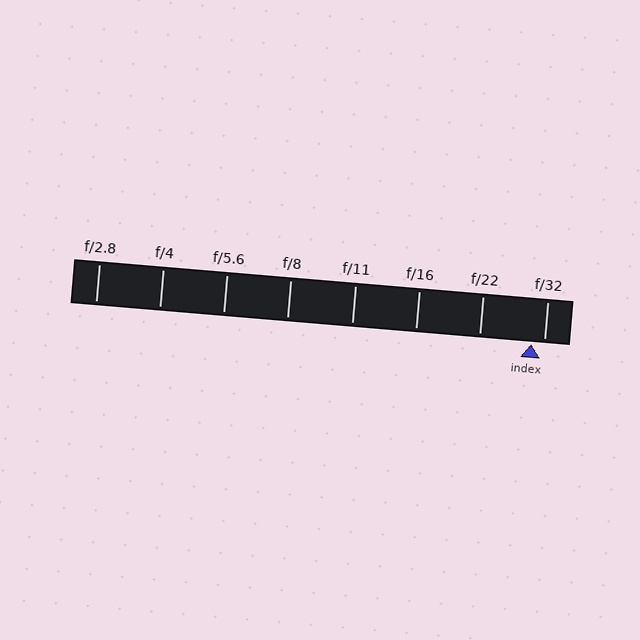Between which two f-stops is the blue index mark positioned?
The index mark is between f/22 and f/32.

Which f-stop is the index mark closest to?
The index mark is closest to f/32.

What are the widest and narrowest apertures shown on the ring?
The widest aperture shown is f/2.8 and the narrowest is f/32.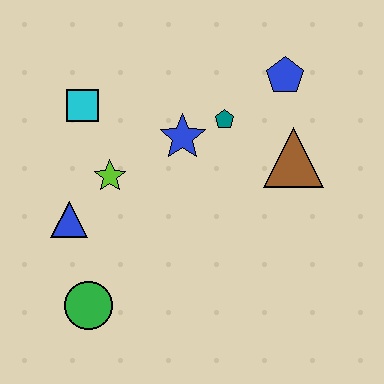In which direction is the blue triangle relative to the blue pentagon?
The blue triangle is to the left of the blue pentagon.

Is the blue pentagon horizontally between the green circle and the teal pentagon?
No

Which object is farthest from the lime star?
The blue pentagon is farthest from the lime star.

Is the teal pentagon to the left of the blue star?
No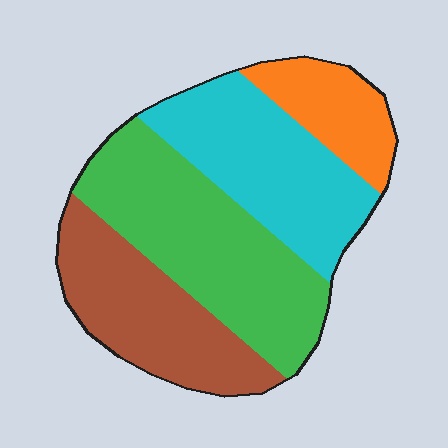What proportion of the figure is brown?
Brown takes up less than a quarter of the figure.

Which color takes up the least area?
Orange, at roughly 15%.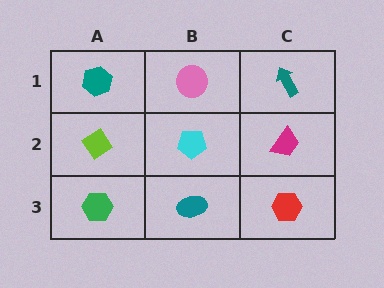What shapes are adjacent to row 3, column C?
A magenta trapezoid (row 2, column C), a teal ellipse (row 3, column B).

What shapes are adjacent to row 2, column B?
A pink circle (row 1, column B), a teal ellipse (row 3, column B), a lime diamond (row 2, column A), a magenta trapezoid (row 2, column C).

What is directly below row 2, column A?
A green hexagon.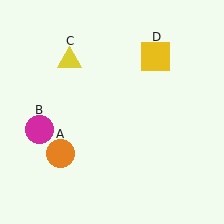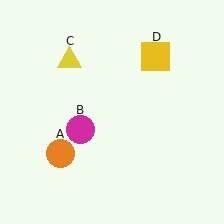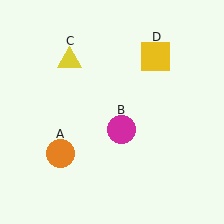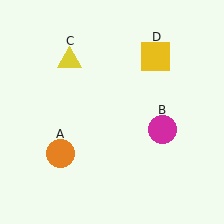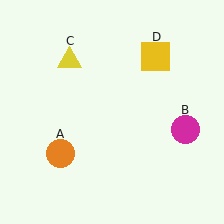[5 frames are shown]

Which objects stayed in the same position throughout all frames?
Orange circle (object A) and yellow triangle (object C) and yellow square (object D) remained stationary.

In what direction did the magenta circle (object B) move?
The magenta circle (object B) moved right.